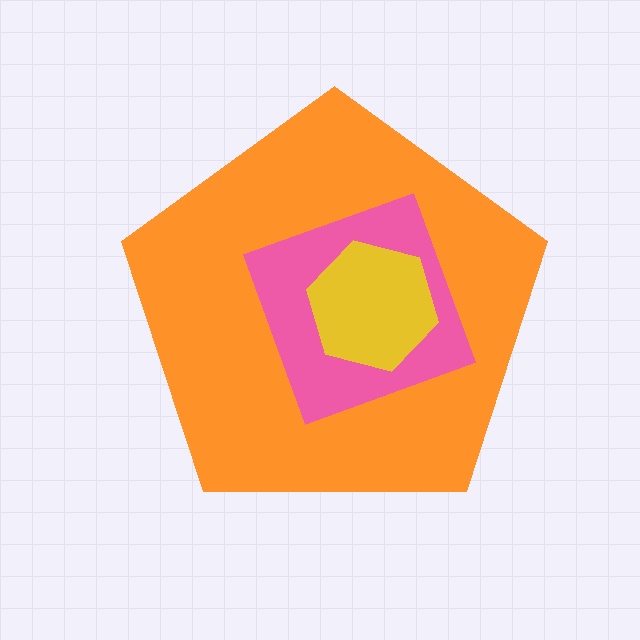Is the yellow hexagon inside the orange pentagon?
Yes.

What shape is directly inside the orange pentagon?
The pink square.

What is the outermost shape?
The orange pentagon.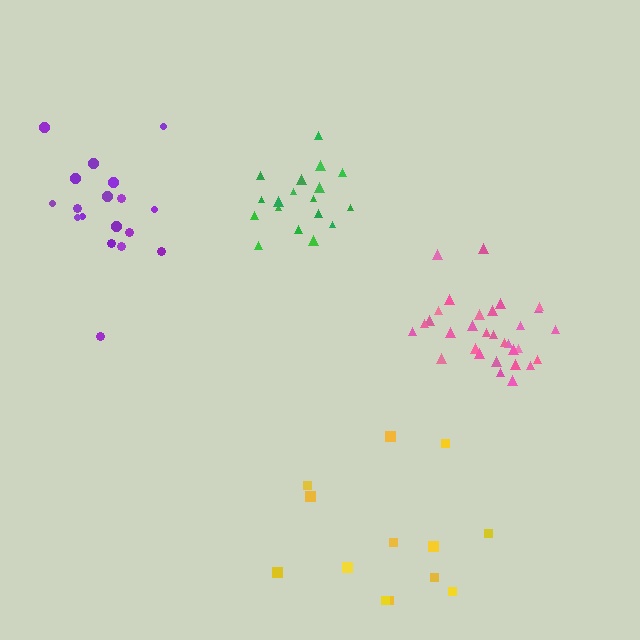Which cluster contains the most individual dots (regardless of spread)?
Pink (31).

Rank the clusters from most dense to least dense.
green, pink, purple, yellow.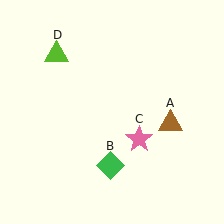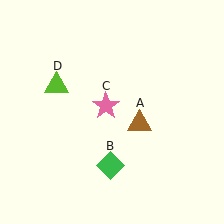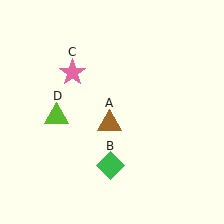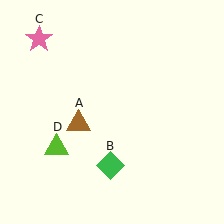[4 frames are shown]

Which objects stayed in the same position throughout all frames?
Green diamond (object B) remained stationary.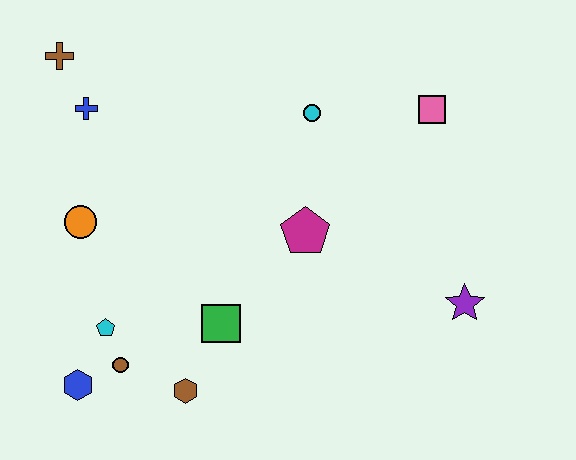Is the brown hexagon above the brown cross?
No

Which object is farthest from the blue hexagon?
The pink square is farthest from the blue hexagon.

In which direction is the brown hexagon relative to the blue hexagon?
The brown hexagon is to the right of the blue hexagon.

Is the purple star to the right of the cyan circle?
Yes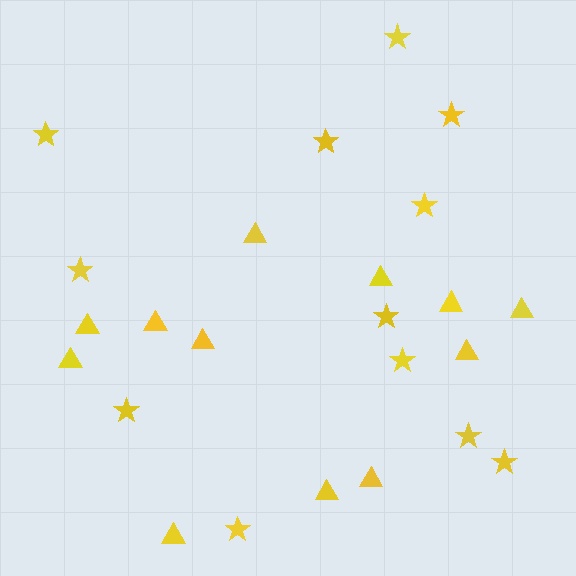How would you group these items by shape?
There are 2 groups: one group of triangles (12) and one group of stars (12).